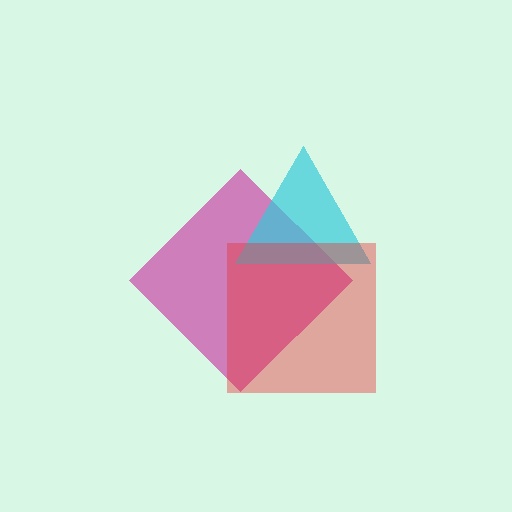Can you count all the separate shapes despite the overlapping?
Yes, there are 3 separate shapes.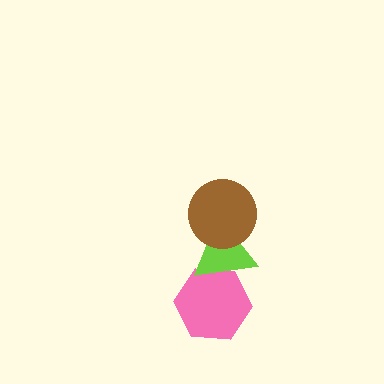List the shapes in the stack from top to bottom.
From top to bottom: the brown circle, the lime triangle, the pink hexagon.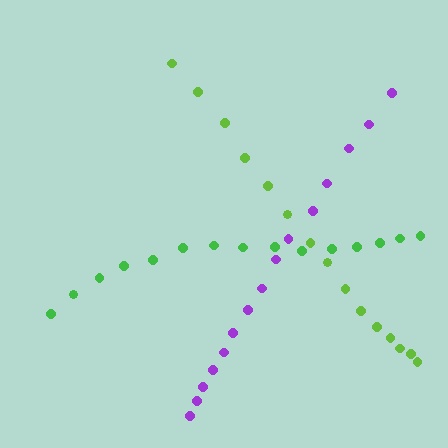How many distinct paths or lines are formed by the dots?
There are 3 distinct paths.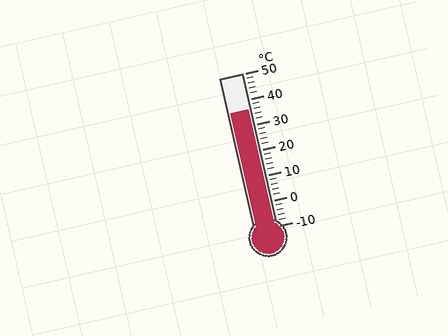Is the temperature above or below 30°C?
The temperature is above 30°C.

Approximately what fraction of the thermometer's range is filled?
The thermometer is filled to approximately 75% of its range.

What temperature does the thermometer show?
The thermometer shows approximately 36°C.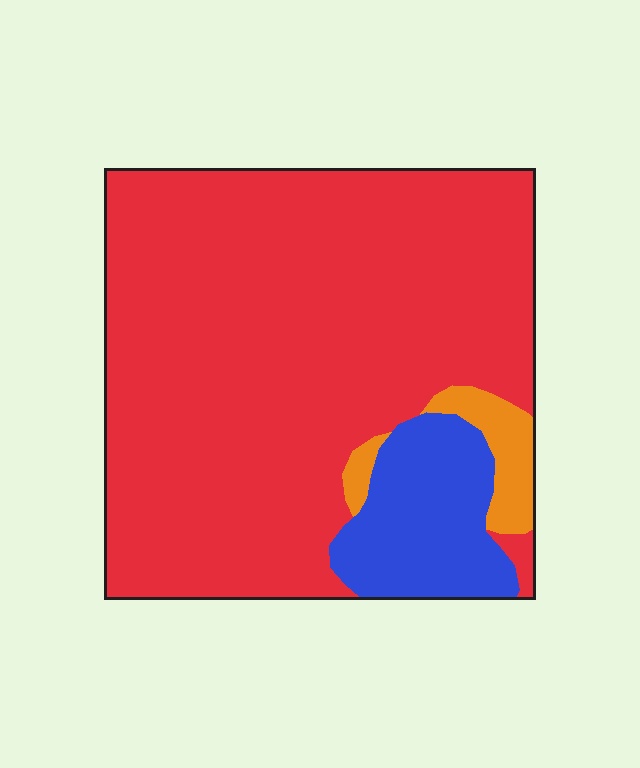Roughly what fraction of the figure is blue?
Blue covers 13% of the figure.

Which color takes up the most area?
Red, at roughly 80%.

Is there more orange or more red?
Red.